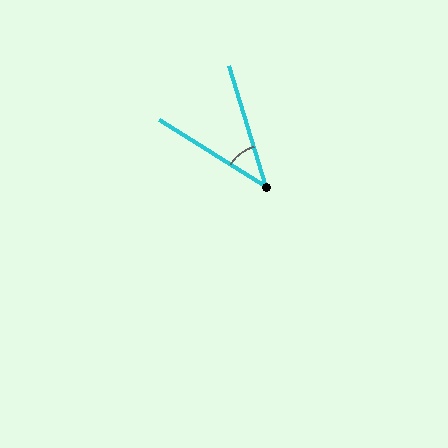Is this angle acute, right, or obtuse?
It is acute.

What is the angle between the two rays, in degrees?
Approximately 41 degrees.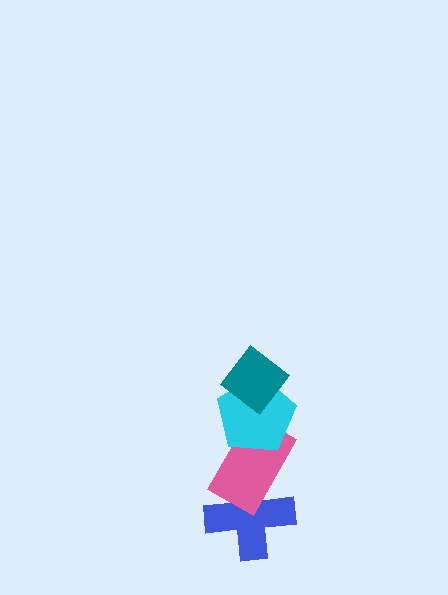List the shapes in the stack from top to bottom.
From top to bottom: the teal diamond, the cyan pentagon, the pink rectangle, the blue cross.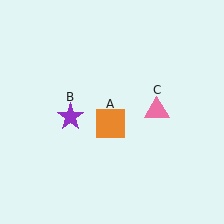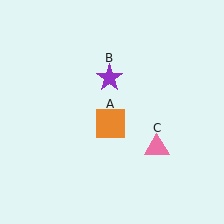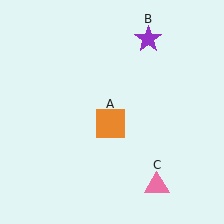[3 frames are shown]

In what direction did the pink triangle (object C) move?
The pink triangle (object C) moved down.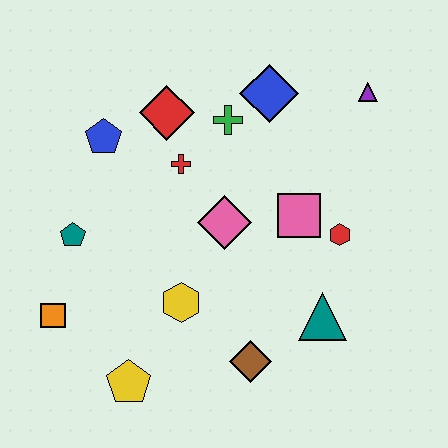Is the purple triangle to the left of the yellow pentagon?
No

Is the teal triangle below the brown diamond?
No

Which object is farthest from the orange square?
The purple triangle is farthest from the orange square.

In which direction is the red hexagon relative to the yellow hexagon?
The red hexagon is to the right of the yellow hexagon.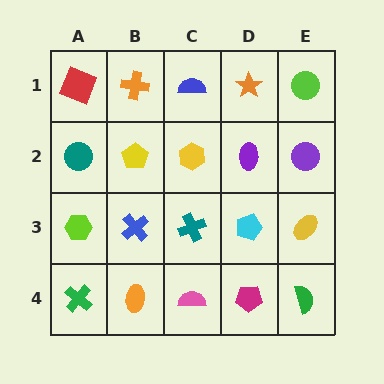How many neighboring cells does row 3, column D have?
4.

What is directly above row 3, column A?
A teal circle.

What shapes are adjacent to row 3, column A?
A teal circle (row 2, column A), a green cross (row 4, column A), a blue cross (row 3, column B).